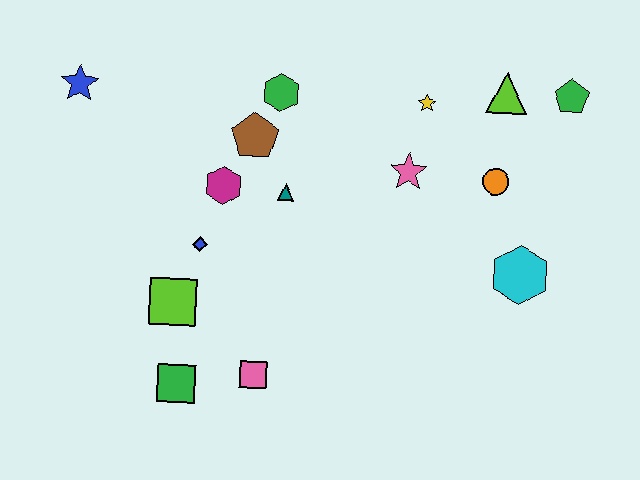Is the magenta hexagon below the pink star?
Yes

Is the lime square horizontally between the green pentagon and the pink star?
No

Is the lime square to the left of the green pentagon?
Yes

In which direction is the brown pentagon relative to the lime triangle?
The brown pentagon is to the left of the lime triangle.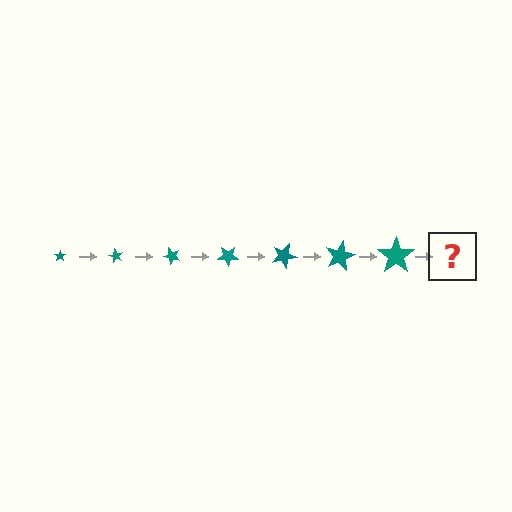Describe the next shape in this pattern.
It should be a star, larger than the previous one and rotated 420 degrees from the start.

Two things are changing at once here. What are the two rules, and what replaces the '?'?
The two rules are that the star grows larger each step and it rotates 60 degrees each step. The '?' should be a star, larger than the previous one and rotated 420 degrees from the start.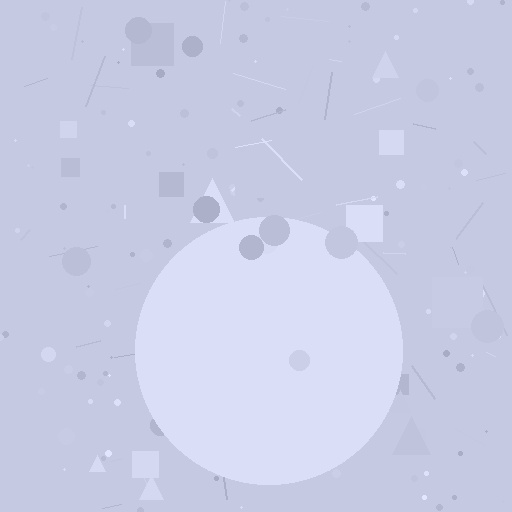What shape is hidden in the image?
A circle is hidden in the image.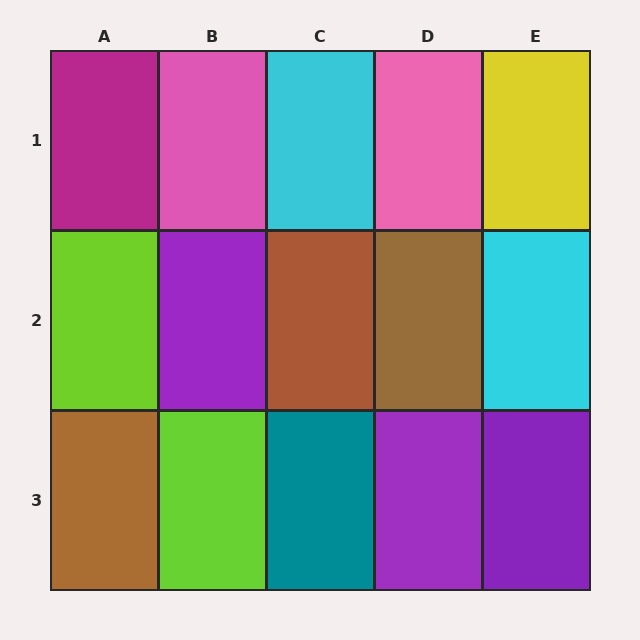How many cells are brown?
3 cells are brown.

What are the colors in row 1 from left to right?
Magenta, pink, cyan, pink, yellow.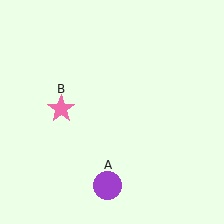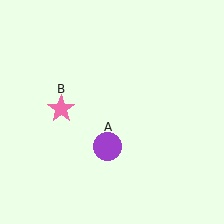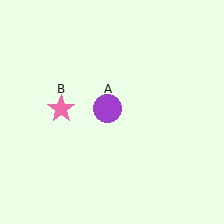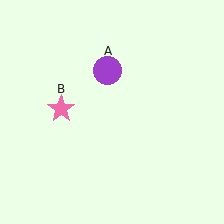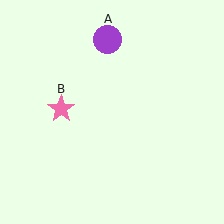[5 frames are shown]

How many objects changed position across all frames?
1 object changed position: purple circle (object A).